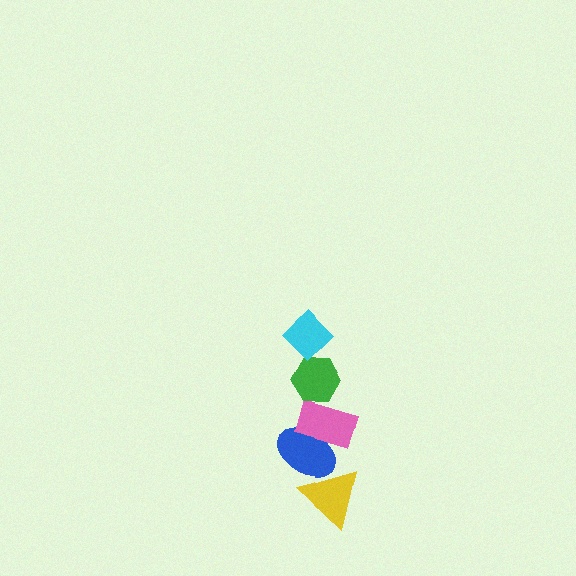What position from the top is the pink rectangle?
The pink rectangle is 3rd from the top.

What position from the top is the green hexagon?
The green hexagon is 2nd from the top.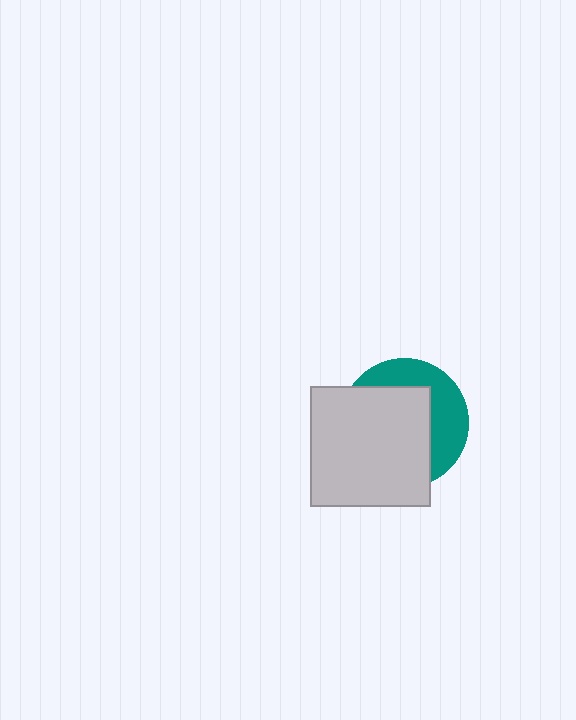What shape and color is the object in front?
The object in front is a light gray square.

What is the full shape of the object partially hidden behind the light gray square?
The partially hidden object is a teal circle.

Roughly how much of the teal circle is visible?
A small part of it is visible (roughly 37%).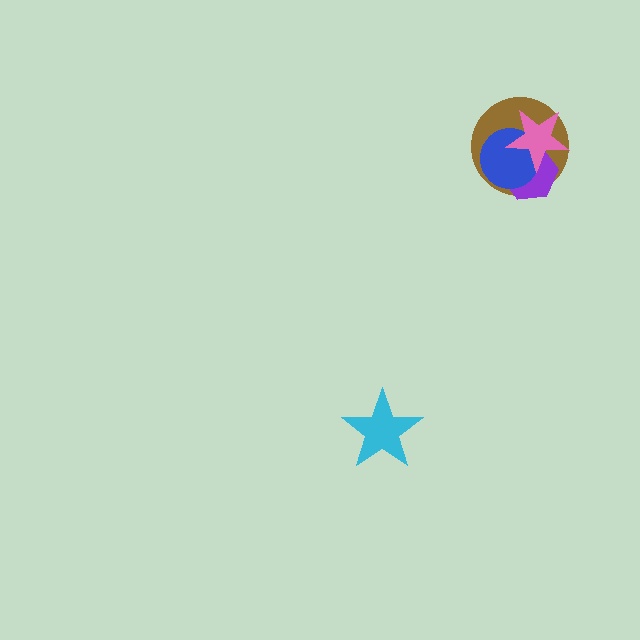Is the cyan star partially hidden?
No, no other shape covers it.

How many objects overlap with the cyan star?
0 objects overlap with the cyan star.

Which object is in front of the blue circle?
The pink star is in front of the blue circle.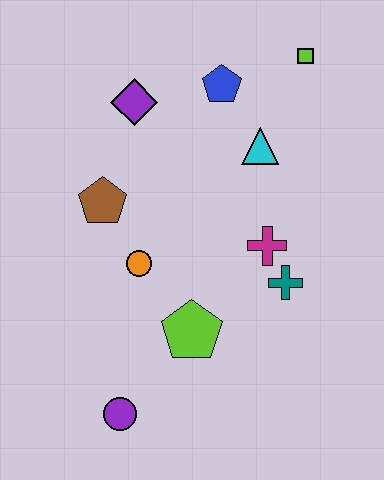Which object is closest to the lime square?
The blue pentagon is closest to the lime square.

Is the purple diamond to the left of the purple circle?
No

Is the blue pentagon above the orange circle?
Yes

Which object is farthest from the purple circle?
The lime square is farthest from the purple circle.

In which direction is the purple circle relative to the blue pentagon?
The purple circle is below the blue pentagon.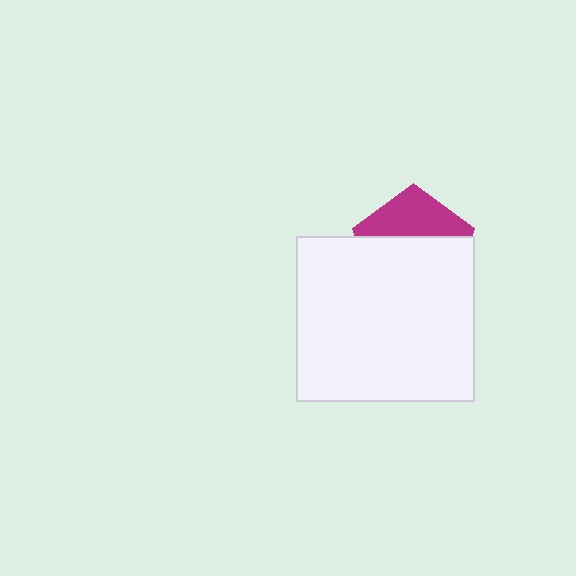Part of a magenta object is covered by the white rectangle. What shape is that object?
It is a pentagon.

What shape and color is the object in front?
The object in front is a white rectangle.